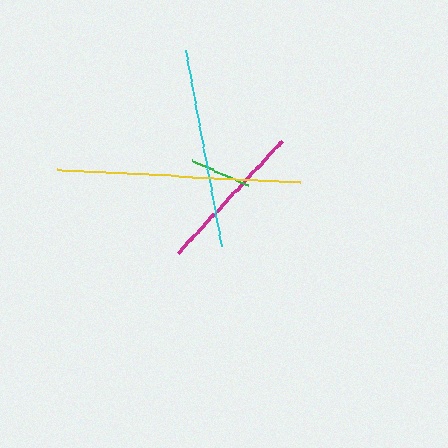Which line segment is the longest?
The yellow line is the longest at approximately 243 pixels.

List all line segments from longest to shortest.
From longest to shortest: yellow, cyan, magenta, green.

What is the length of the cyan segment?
The cyan segment is approximately 199 pixels long.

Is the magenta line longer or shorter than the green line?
The magenta line is longer than the green line.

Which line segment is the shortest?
The green line is the shortest at approximately 62 pixels.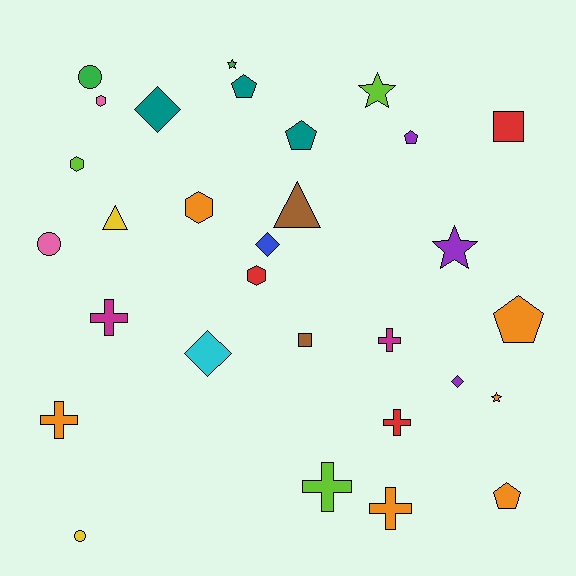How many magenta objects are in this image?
There are 2 magenta objects.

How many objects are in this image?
There are 30 objects.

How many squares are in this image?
There are 2 squares.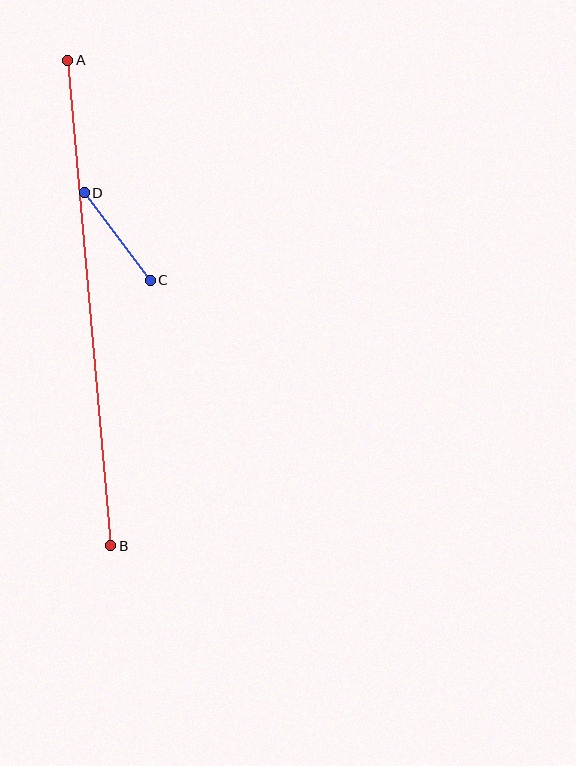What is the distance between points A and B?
The distance is approximately 487 pixels.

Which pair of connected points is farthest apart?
Points A and B are farthest apart.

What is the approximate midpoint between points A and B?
The midpoint is at approximately (89, 303) pixels.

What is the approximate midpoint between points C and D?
The midpoint is at approximately (117, 237) pixels.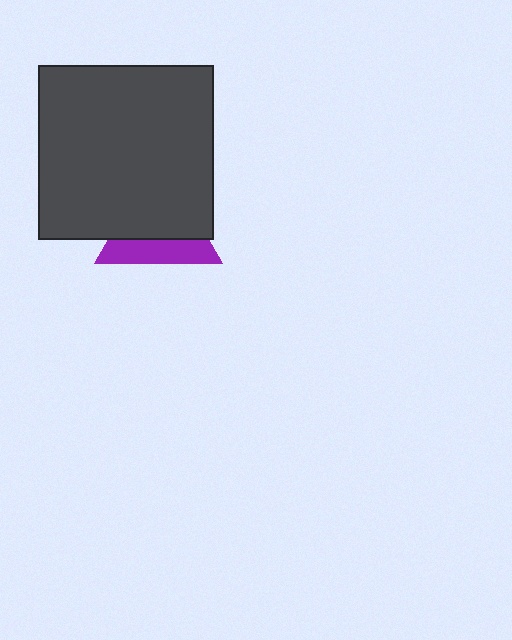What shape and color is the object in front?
The object in front is a dark gray square.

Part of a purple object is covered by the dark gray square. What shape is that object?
It is a triangle.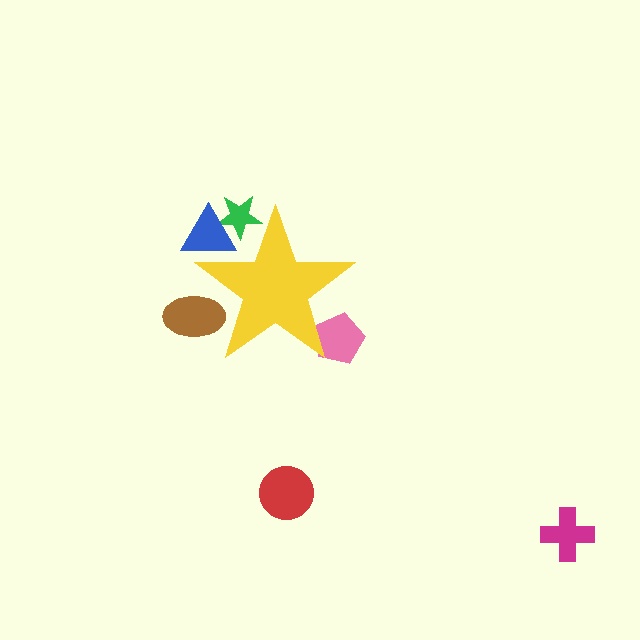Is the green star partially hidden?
Yes, the green star is partially hidden behind the yellow star.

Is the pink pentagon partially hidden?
Yes, the pink pentagon is partially hidden behind the yellow star.